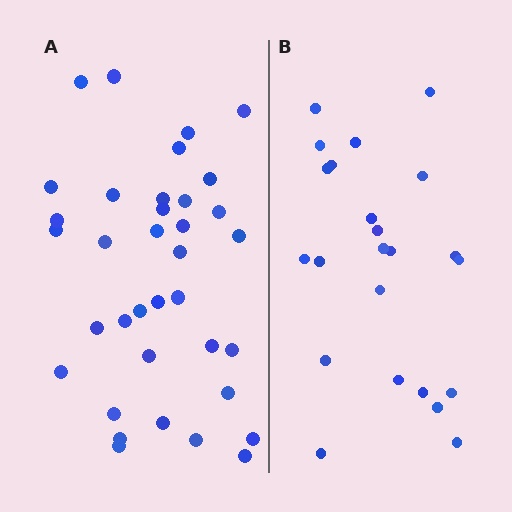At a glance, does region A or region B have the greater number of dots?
Region A (the left region) has more dots.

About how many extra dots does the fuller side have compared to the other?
Region A has approximately 15 more dots than region B.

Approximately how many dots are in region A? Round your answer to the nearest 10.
About 40 dots. (The exact count is 36, which rounds to 40.)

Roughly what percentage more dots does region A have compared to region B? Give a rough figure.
About 55% more.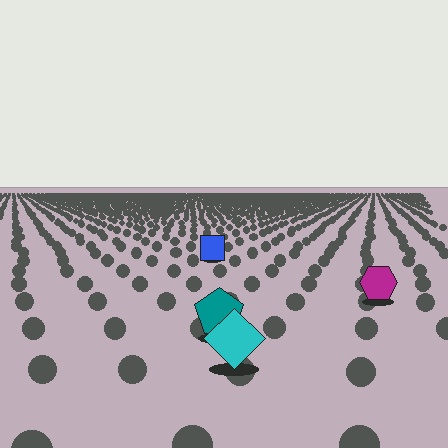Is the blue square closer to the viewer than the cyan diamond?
No. The cyan diamond is closer — you can tell from the texture gradient: the ground texture is coarser near it.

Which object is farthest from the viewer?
The blue square is farthest from the viewer. It appears smaller and the ground texture around it is denser.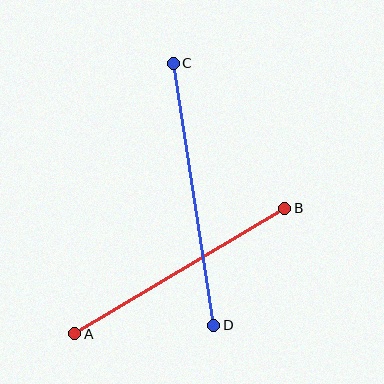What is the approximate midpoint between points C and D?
The midpoint is at approximately (193, 194) pixels.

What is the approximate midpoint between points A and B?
The midpoint is at approximately (180, 271) pixels.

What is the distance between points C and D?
The distance is approximately 265 pixels.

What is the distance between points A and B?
The distance is approximately 245 pixels.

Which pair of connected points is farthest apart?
Points C and D are farthest apart.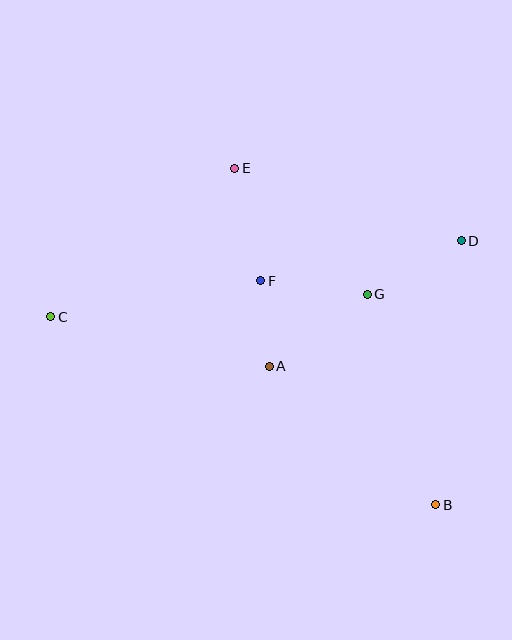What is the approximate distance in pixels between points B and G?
The distance between B and G is approximately 221 pixels.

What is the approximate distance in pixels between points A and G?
The distance between A and G is approximately 121 pixels.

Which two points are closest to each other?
Points A and F are closest to each other.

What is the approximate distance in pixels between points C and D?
The distance between C and D is approximately 417 pixels.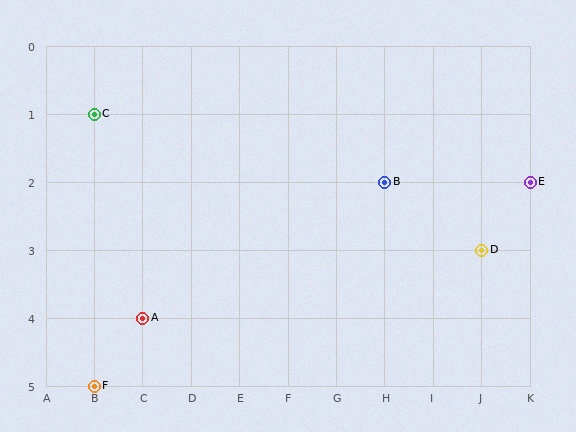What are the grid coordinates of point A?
Point A is at grid coordinates (C, 4).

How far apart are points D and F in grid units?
Points D and F are 8 columns and 2 rows apart (about 8.2 grid units diagonally).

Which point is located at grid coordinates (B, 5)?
Point F is at (B, 5).